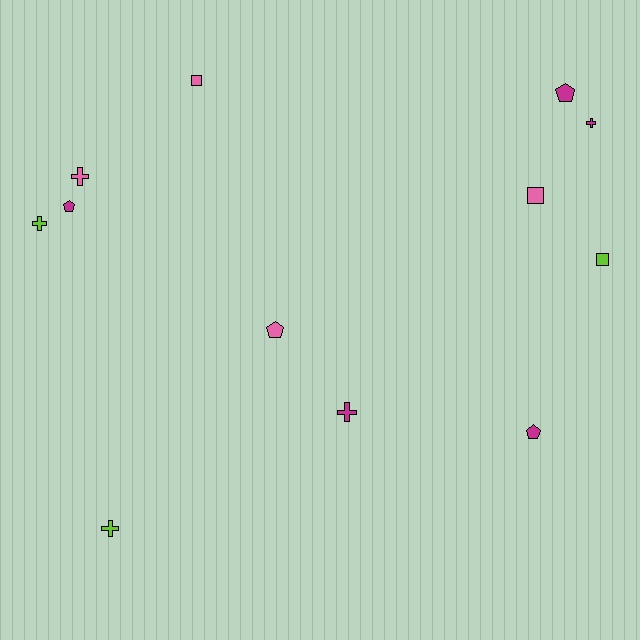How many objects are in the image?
There are 12 objects.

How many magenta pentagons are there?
There are 3 magenta pentagons.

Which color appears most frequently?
Magenta, with 5 objects.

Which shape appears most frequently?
Cross, with 5 objects.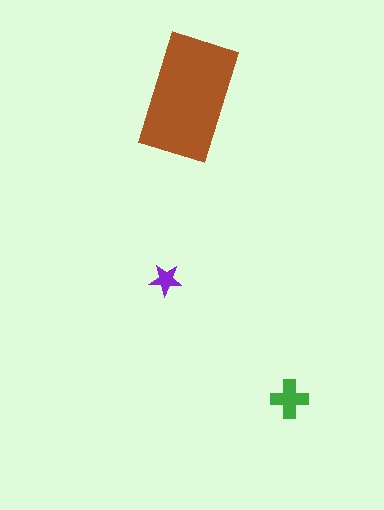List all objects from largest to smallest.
The brown rectangle, the green cross, the purple star.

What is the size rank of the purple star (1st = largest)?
3rd.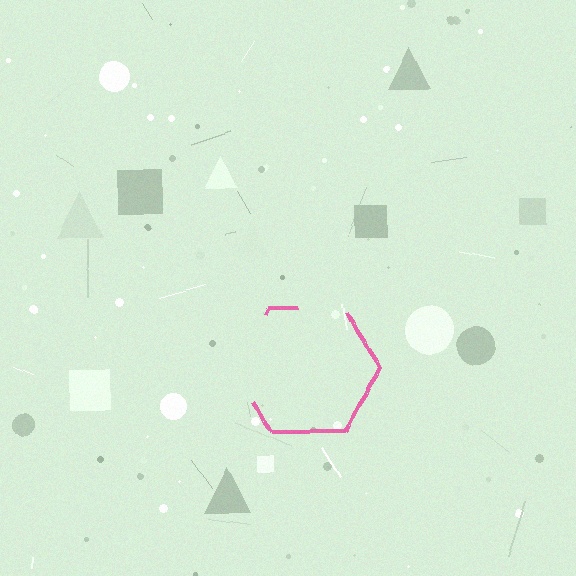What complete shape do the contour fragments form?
The contour fragments form a hexagon.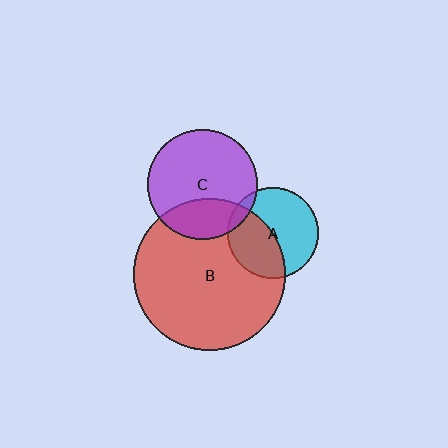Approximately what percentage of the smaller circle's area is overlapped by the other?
Approximately 25%.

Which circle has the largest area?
Circle B (red).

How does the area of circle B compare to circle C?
Approximately 1.9 times.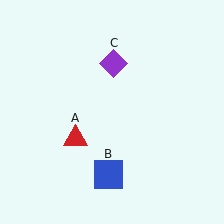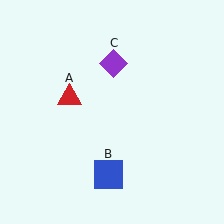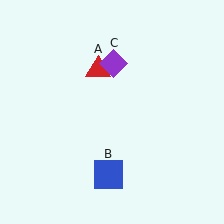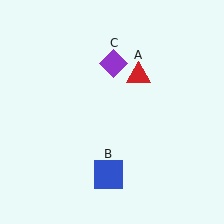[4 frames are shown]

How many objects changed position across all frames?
1 object changed position: red triangle (object A).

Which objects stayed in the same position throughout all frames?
Blue square (object B) and purple diamond (object C) remained stationary.